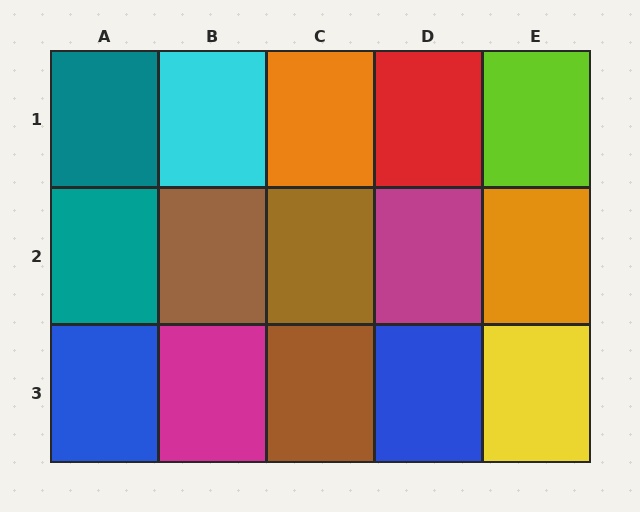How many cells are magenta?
2 cells are magenta.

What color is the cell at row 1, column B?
Cyan.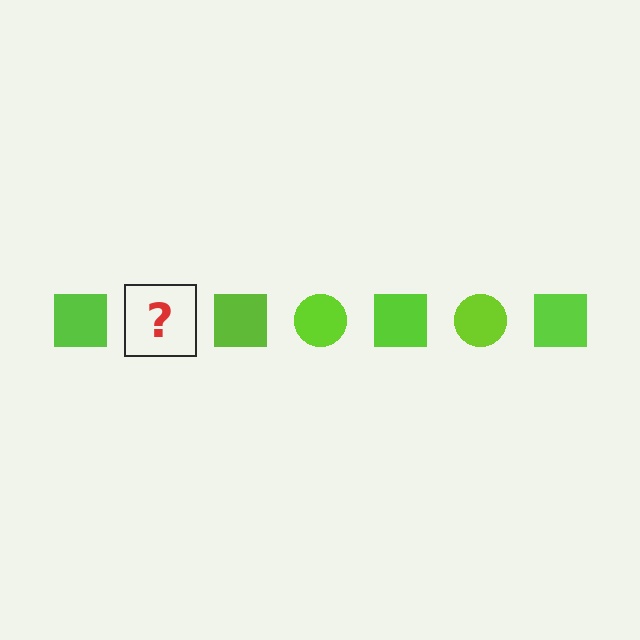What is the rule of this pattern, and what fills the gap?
The rule is that the pattern cycles through square, circle shapes in lime. The gap should be filled with a lime circle.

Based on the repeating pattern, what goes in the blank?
The blank should be a lime circle.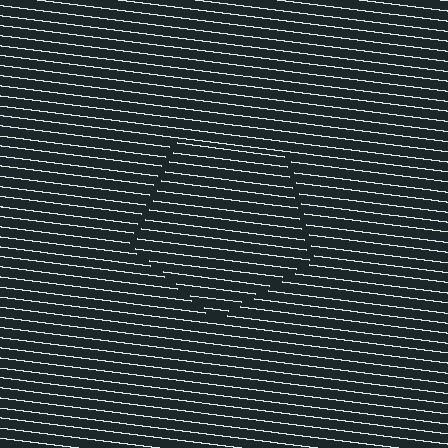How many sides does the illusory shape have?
5 sides — the line-ends trace a pentagon.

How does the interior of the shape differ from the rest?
The interior of the shape contains the same grating, shifted by half a period — the contour is defined by the phase discontinuity where line-ends from the inner and outer gratings abut.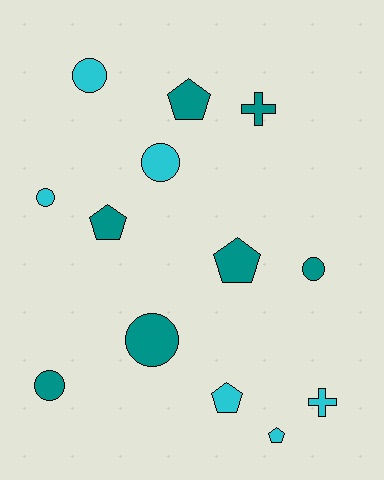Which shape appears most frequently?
Circle, with 6 objects.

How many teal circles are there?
There are 3 teal circles.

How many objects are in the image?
There are 13 objects.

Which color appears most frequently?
Teal, with 7 objects.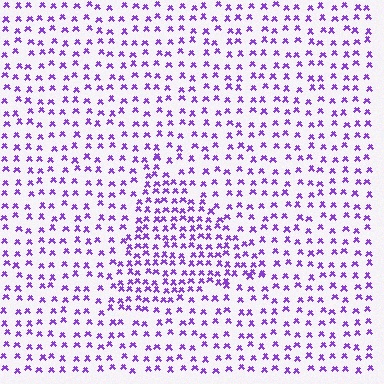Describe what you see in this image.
The image contains small purple elements arranged at two different densities. A triangle-shaped region is visible where the elements are more densely packed than the surrounding area.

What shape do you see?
I see a triangle.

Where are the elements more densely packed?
The elements are more densely packed inside the triangle boundary.